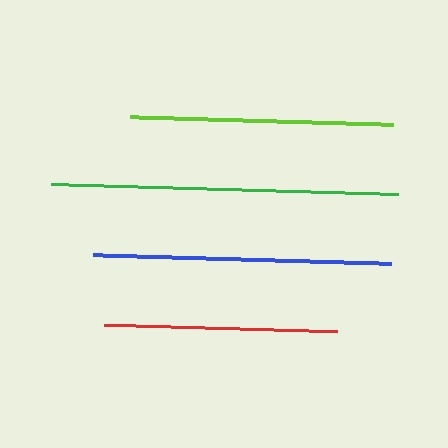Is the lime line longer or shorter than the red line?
The lime line is longer than the red line.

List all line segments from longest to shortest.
From longest to shortest: green, blue, lime, red.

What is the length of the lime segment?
The lime segment is approximately 263 pixels long.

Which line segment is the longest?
The green line is the longest at approximately 347 pixels.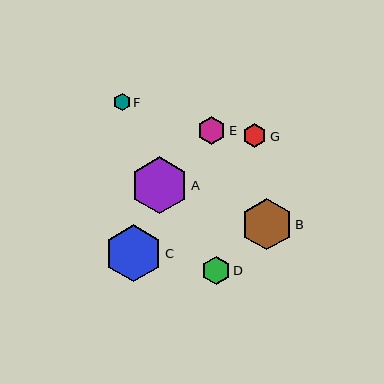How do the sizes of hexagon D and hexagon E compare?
Hexagon D and hexagon E are approximately the same size.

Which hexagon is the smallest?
Hexagon F is the smallest with a size of approximately 17 pixels.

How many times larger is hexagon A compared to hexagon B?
Hexagon A is approximately 1.1 times the size of hexagon B.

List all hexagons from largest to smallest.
From largest to smallest: C, A, B, D, E, G, F.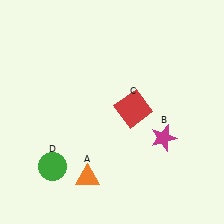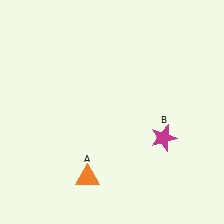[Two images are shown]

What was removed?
The green circle (D), the red square (C) were removed in Image 2.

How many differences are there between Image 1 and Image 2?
There are 2 differences between the two images.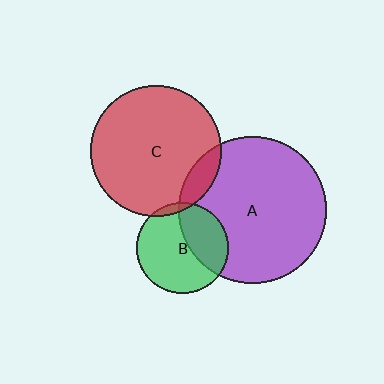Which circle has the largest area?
Circle A (purple).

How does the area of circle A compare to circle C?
Approximately 1.3 times.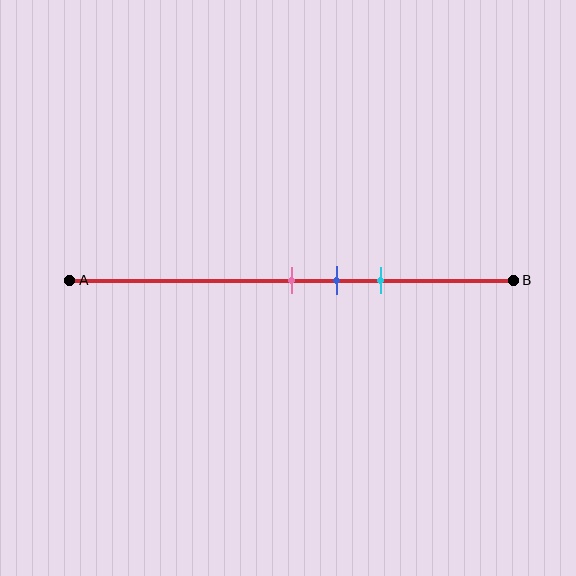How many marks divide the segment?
There are 3 marks dividing the segment.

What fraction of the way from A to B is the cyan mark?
The cyan mark is approximately 70% (0.7) of the way from A to B.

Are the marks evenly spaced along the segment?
Yes, the marks are approximately evenly spaced.